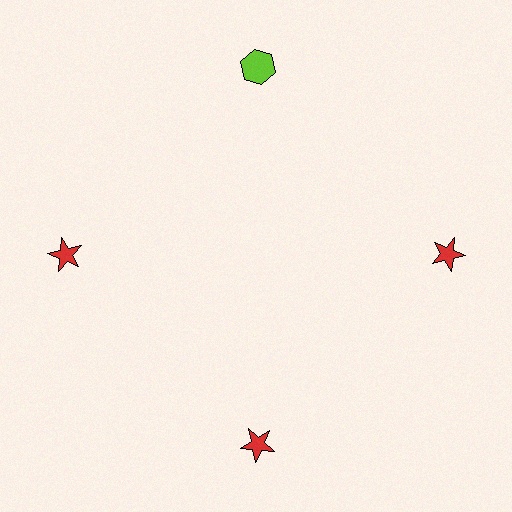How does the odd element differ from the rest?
It differs in both color (lime instead of red) and shape (hexagon instead of star).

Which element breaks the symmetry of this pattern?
The lime hexagon at roughly the 12 o'clock position breaks the symmetry. All other shapes are red stars.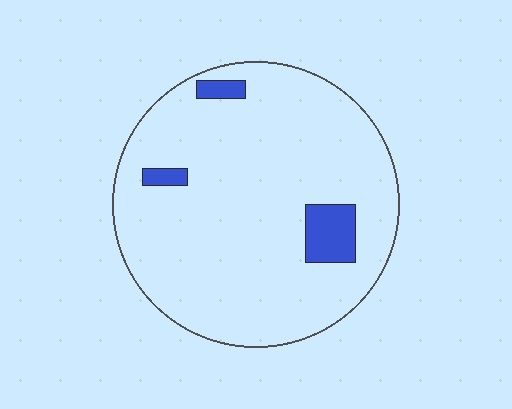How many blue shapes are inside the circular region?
3.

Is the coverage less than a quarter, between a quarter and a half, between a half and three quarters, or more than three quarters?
Less than a quarter.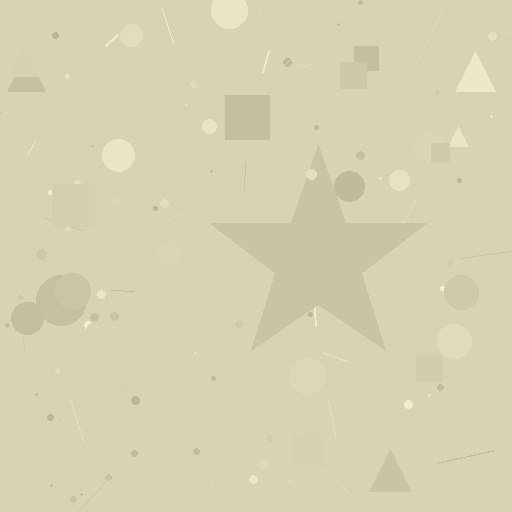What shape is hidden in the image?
A star is hidden in the image.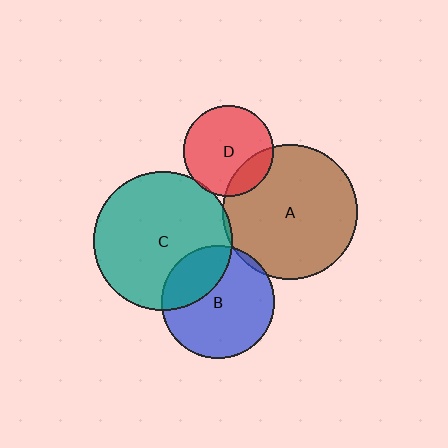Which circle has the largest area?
Circle C (teal).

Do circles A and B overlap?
Yes.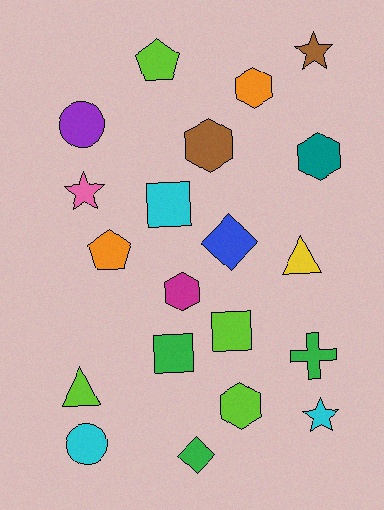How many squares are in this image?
There are 3 squares.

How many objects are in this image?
There are 20 objects.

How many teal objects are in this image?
There is 1 teal object.